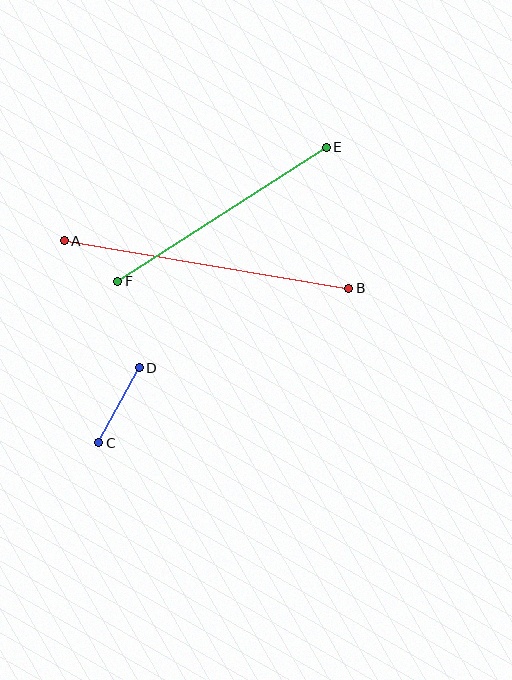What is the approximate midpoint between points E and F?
The midpoint is at approximately (222, 214) pixels.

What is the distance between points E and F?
The distance is approximately 248 pixels.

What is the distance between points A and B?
The distance is approximately 289 pixels.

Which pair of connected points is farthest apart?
Points A and B are farthest apart.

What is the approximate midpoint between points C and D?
The midpoint is at approximately (119, 405) pixels.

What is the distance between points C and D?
The distance is approximately 85 pixels.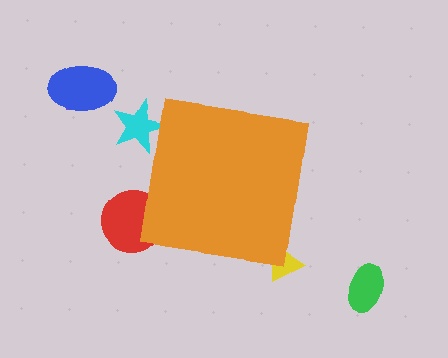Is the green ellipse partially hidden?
No, the green ellipse is fully visible.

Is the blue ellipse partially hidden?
No, the blue ellipse is fully visible.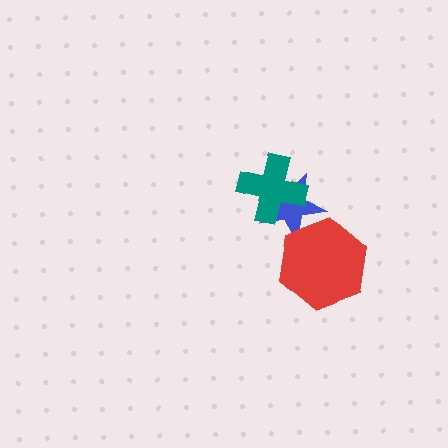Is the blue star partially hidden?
Yes, it is partially covered by another shape.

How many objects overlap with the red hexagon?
1 object overlaps with the red hexagon.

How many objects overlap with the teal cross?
1 object overlaps with the teal cross.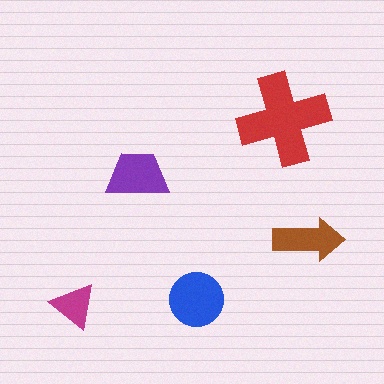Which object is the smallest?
The magenta triangle.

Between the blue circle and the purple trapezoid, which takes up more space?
The blue circle.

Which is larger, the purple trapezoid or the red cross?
The red cross.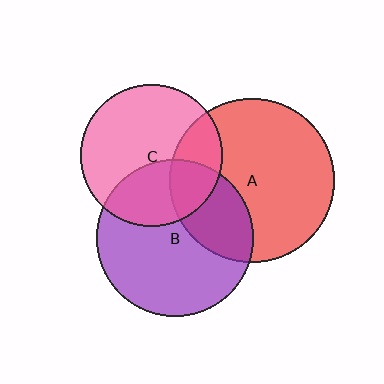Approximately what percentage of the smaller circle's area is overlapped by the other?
Approximately 35%.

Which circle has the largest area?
Circle A (red).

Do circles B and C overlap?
Yes.